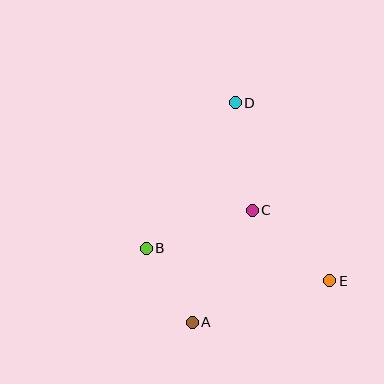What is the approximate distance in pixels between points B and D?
The distance between B and D is approximately 171 pixels.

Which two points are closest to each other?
Points A and B are closest to each other.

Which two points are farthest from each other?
Points A and D are farthest from each other.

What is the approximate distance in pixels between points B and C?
The distance between B and C is approximately 113 pixels.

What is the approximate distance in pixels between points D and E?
The distance between D and E is approximately 201 pixels.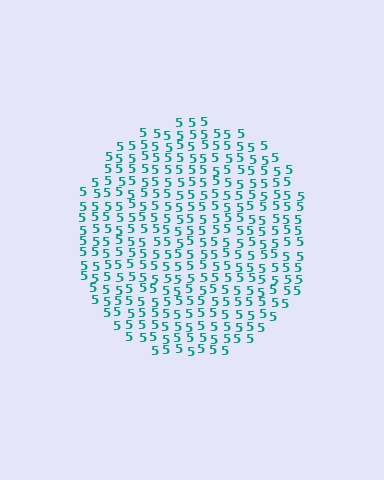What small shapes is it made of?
It is made of small digit 5's.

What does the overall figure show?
The overall figure shows a circle.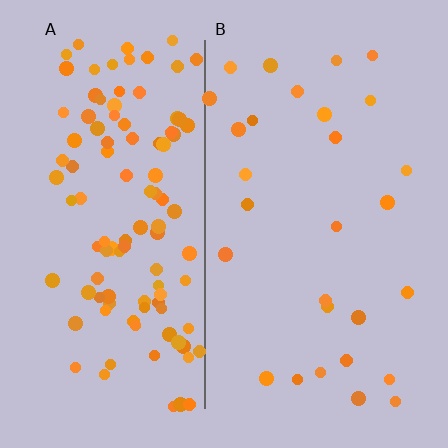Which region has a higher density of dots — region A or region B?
A (the left).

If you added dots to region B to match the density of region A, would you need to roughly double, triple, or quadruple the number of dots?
Approximately quadruple.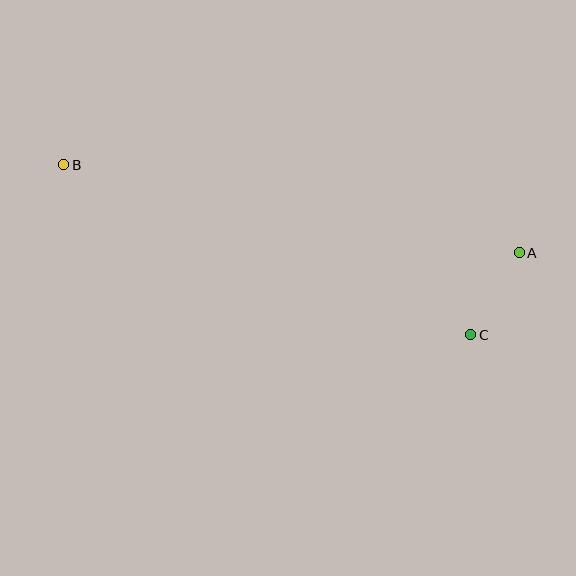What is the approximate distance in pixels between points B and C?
The distance between B and C is approximately 441 pixels.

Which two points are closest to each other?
Points A and C are closest to each other.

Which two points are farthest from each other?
Points A and B are farthest from each other.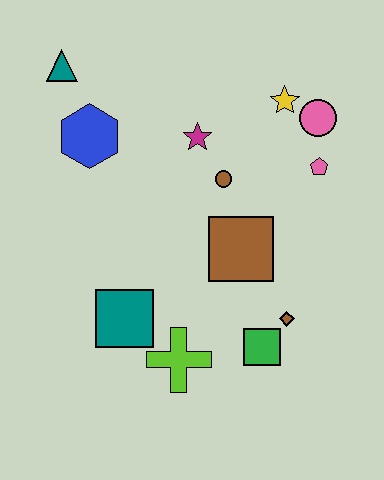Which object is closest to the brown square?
The brown circle is closest to the brown square.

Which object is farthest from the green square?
The teal triangle is farthest from the green square.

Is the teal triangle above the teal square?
Yes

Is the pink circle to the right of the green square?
Yes